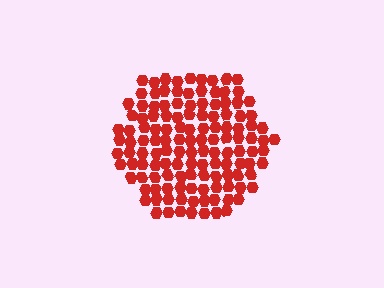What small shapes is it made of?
It is made of small hexagons.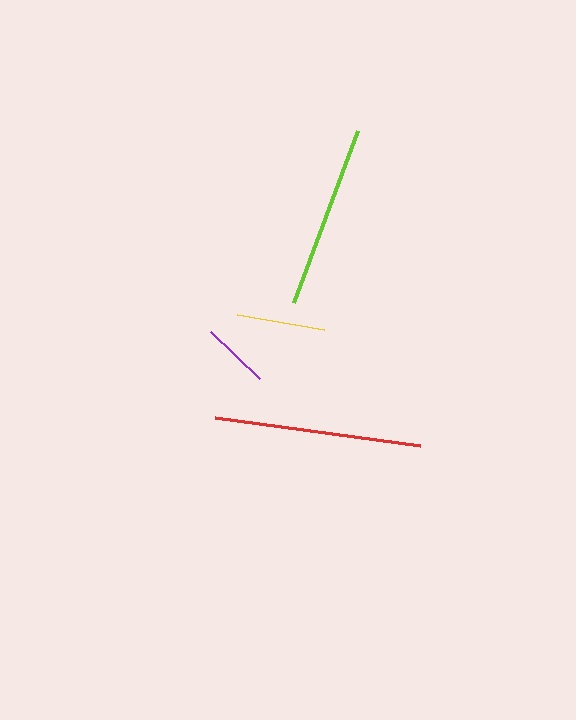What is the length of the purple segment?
The purple segment is approximately 67 pixels long.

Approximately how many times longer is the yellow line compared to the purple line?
The yellow line is approximately 1.3 times the length of the purple line.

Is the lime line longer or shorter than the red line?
The red line is longer than the lime line.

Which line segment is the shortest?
The purple line is the shortest at approximately 67 pixels.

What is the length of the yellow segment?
The yellow segment is approximately 89 pixels long.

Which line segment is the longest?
The red line is the longest at approximately 207 pixels.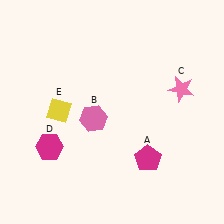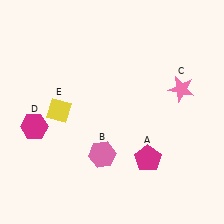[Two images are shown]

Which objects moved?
The objects that moved are: the pink hexagon (B), the magenta hexagon (D).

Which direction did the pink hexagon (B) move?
The pink hexagon (B) moved down.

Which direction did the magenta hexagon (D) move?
The magenta hexagon (D) moved up.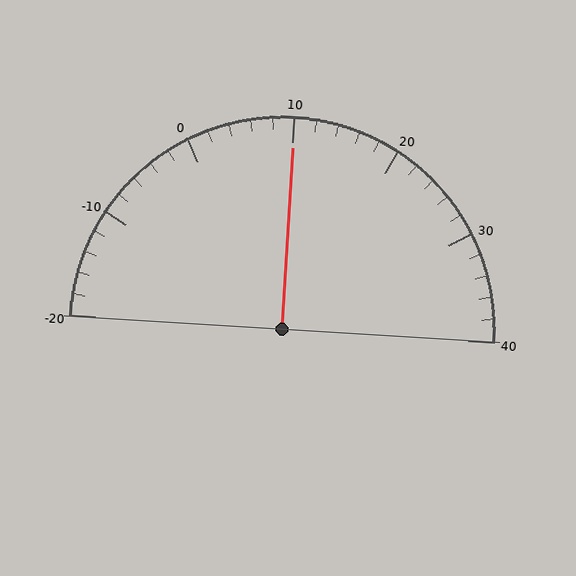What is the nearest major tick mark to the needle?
The nearest major tick mark is 10.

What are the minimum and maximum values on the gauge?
The gauge ranges from -20 to 40.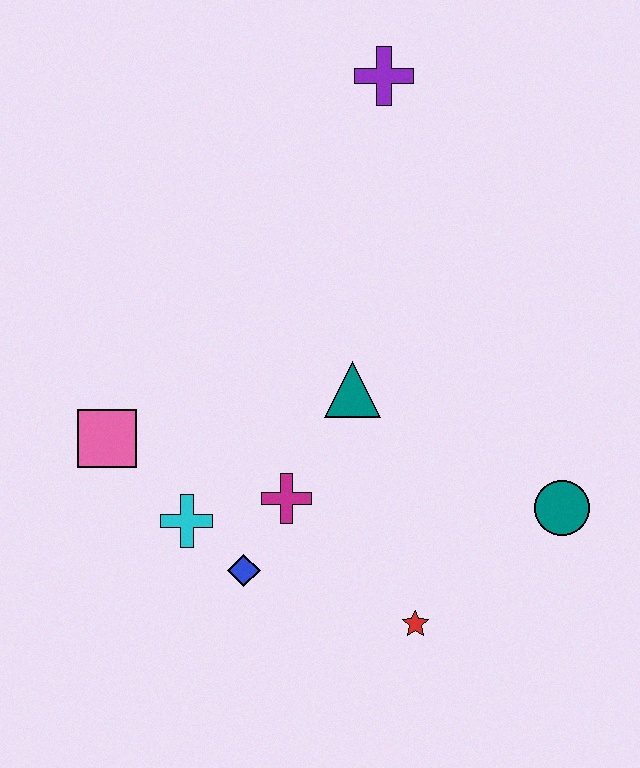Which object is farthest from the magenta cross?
The purple cross is farthest from the magenta cross.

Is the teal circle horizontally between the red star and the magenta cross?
No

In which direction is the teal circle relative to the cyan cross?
The teal circle is to the right of the cyan cross.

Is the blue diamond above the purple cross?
No